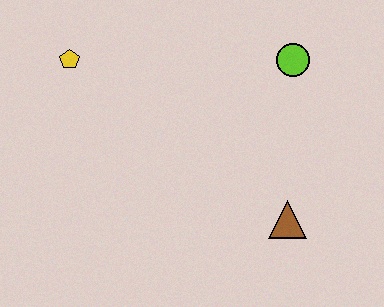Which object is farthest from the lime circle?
The yellow pentagon is farthest from the lime circle.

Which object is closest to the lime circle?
The brown triangle is closest to the lime circle.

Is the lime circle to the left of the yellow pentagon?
No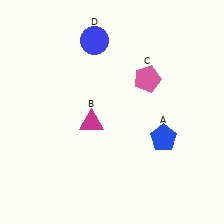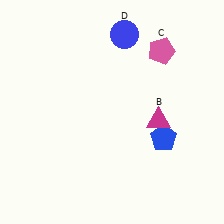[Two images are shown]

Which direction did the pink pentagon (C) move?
The pink pentagon (C) moved up.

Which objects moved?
The objects that moved are: the magenta triangle (B), the pink pentagon (C), the blue circle (D).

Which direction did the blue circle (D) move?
The blue circle (D) moved right.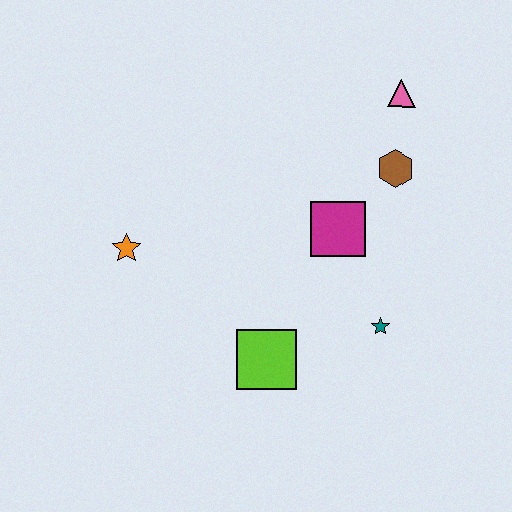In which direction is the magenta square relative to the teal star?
The magenta square is above the teal star.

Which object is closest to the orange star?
The lime square is closest to the orange star.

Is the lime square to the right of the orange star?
Yes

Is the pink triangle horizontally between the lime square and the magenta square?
No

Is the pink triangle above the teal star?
Yes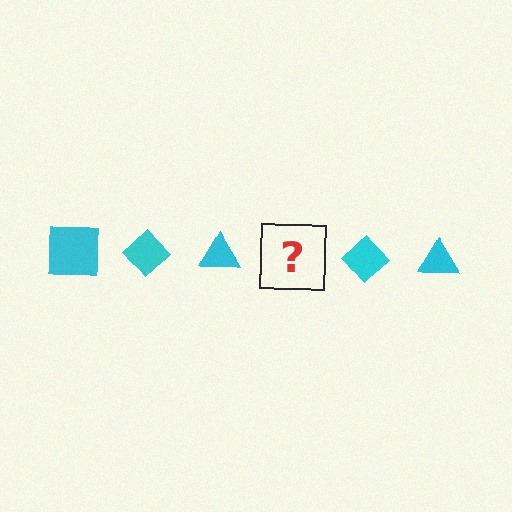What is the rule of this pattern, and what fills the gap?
The rule is that the pattern cycles through square, diamond, triangle shapes in cyan. The gap should be filled with a cyan square.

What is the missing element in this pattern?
The missing element is a cyan square.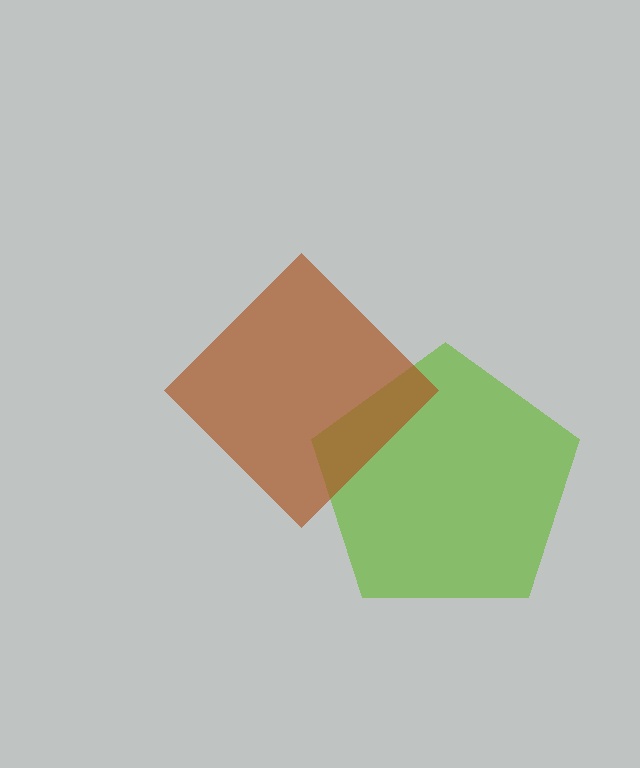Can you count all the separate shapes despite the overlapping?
Yes, there are 2 separate shapes.